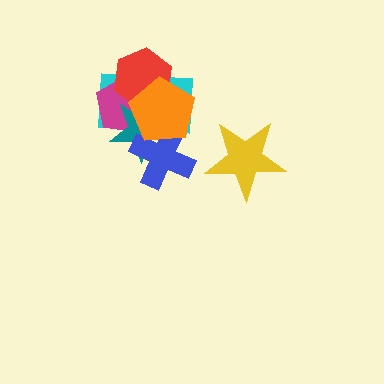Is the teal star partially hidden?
Yes, it is partially covered by another shape.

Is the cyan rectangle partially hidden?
Yes, it is partially covered by another shape.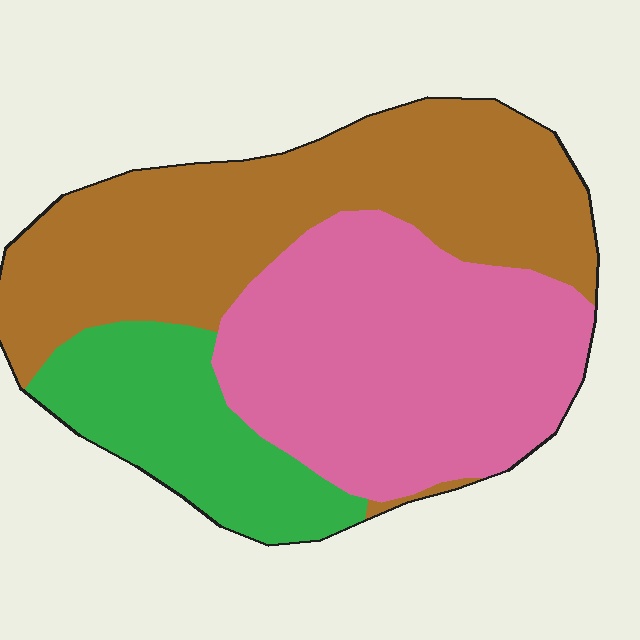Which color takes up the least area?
Green, at roughly 20%.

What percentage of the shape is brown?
Brown takes up about two fifths (2/5) of the shape.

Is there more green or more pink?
Pink.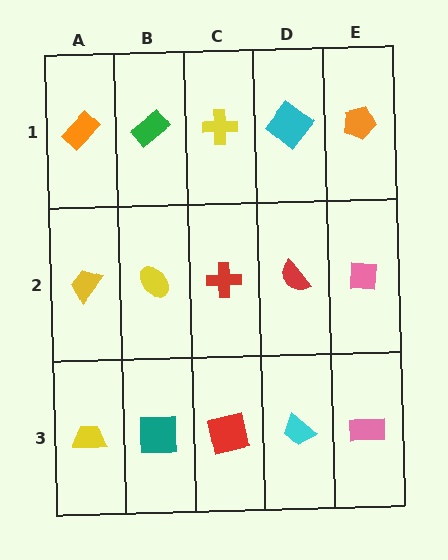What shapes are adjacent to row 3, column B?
A yellow ellipse (row 2, column B), a yellow trapezoid (row 3, column A), a red square (row 3, column C).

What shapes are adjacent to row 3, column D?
A red semicircle (row 2, column D), a red square (row 3, column C), a pink rectangle (row 3, column E).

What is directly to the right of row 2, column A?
A yellow ellipse.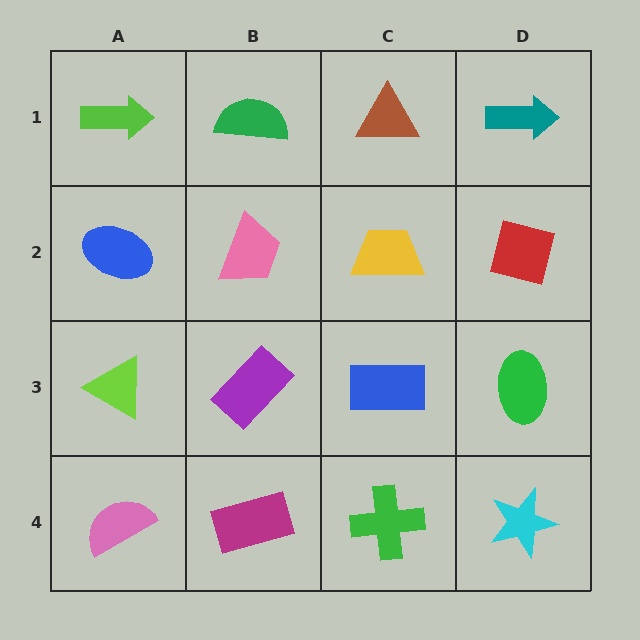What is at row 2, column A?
A blue ellipse.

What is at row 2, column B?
A pink trapezoid.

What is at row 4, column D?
A cyan star.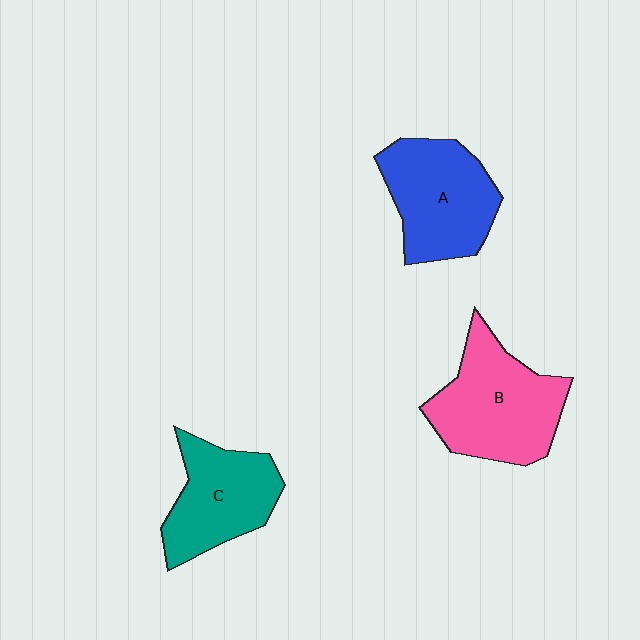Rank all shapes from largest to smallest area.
From largest to smallest: B (pink), A (blue), C (teal).